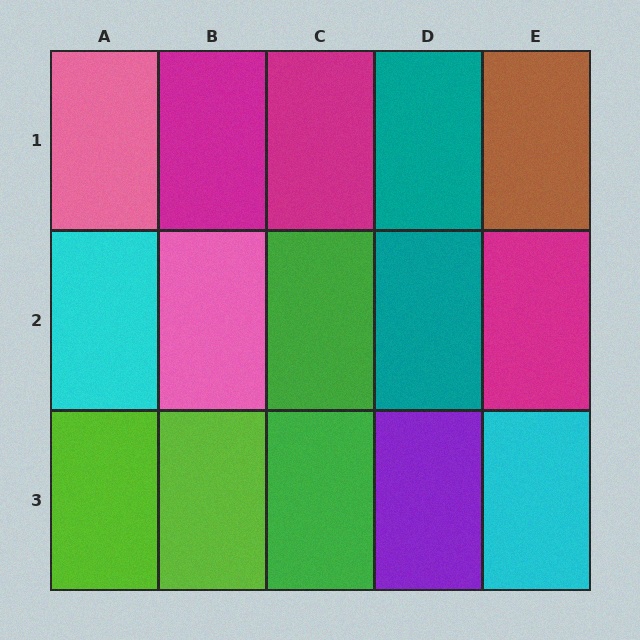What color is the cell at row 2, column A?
Cyan.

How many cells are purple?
1 cell is purple.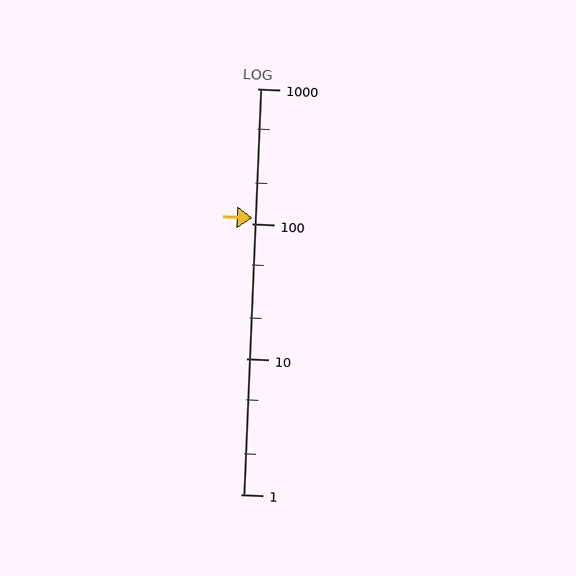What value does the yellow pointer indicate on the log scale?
The pointer indicates approximately 110.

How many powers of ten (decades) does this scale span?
The scale spans 3 decades, from 1 to 1000.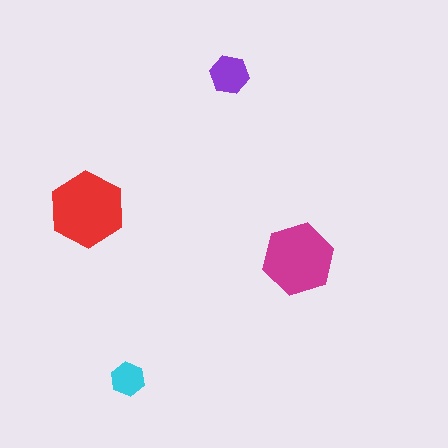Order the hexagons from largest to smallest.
the red one, the magenta one, the purple one, the cyan one.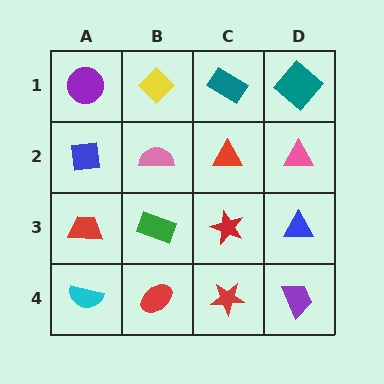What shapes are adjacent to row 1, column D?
A pink triangle (row 2, column D), a teal rectangle (row 1, column C).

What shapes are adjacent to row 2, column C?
A teal rectangle (row 1, column C), a red star (row 3, column C), a pink semicircle (row 2, column B), a pink triangle (row 2, column D).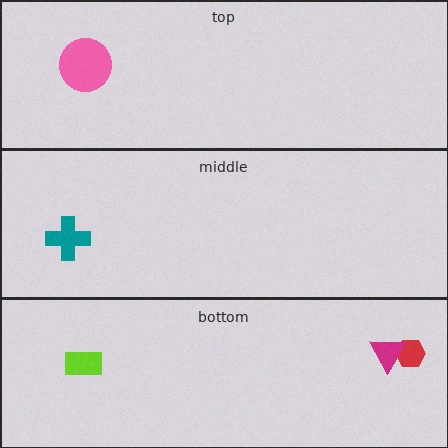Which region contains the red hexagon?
The bottom region.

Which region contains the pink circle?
The top region.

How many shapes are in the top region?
1.